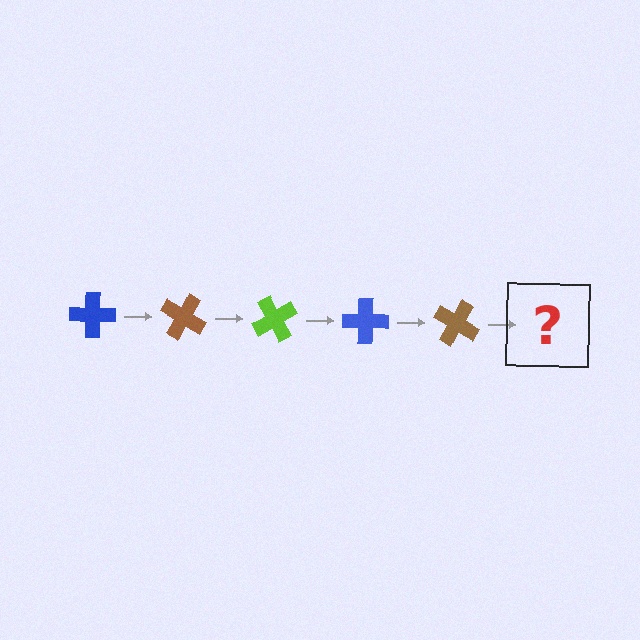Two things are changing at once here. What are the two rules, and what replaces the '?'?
The two rules are that it rotates 30 degrees each step and the color cycles through blue, brown, and lime. The '?' should be a lime cross, rotated 150 degrees from the start.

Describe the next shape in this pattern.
It should be a lime cross, rotated 150 degrees from the start.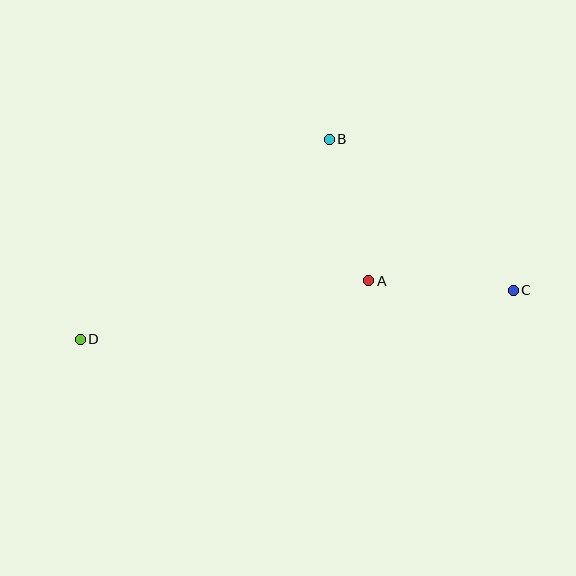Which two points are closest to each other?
Points A and C are closest to each other.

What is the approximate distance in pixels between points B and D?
The distance between B and D is approximately 320 pixels.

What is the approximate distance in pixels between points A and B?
The distance between A and B is approximately 147 pixels.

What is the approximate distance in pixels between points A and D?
The distance between A and D is approximately 295 pixels.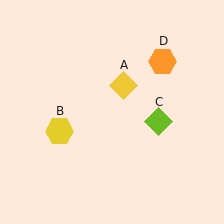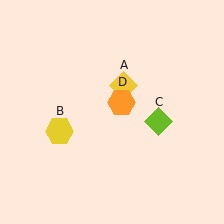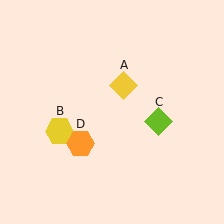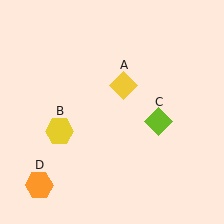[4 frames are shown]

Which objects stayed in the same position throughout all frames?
Yellow diamond (object A) and yellow hexagon (object B) and lime diamond (object C) remained stationary.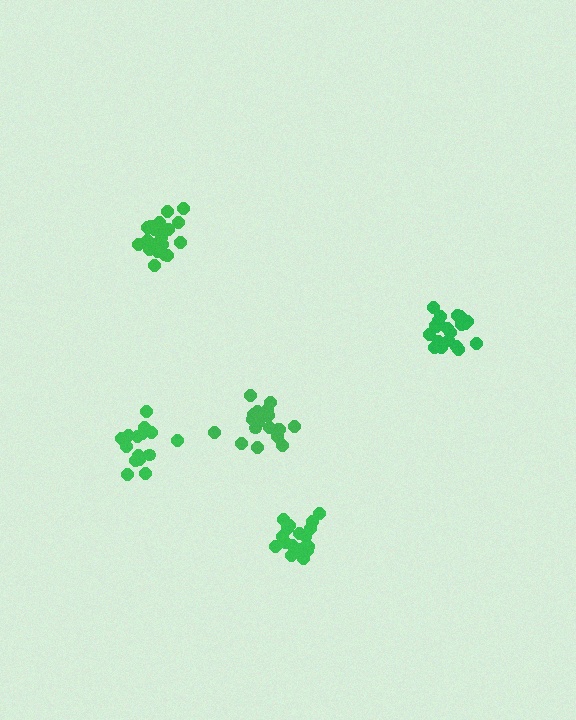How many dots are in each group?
Group 1: 15 dots, Group 2: 21 dots, Group 3: 21 dots, Group 4: 21 dots, Group 5: 20 dots (98 total).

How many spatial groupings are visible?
There are 5 spatial groupings.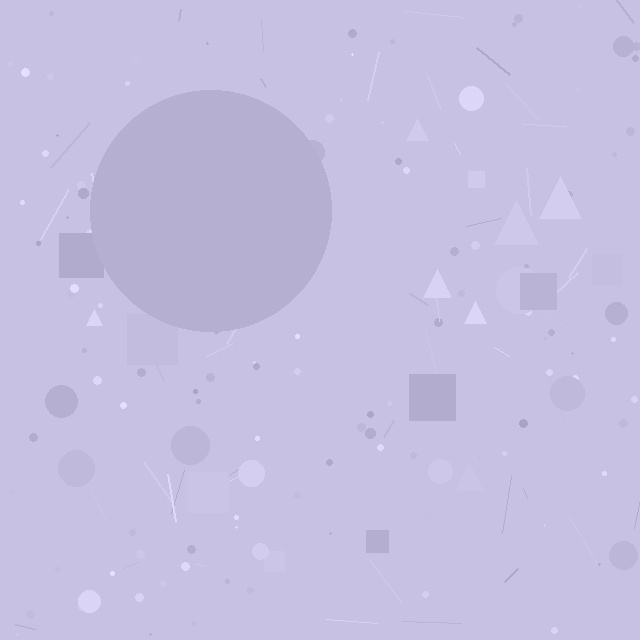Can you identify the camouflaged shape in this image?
The camouflaged shape is a circle.